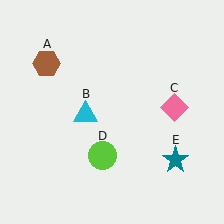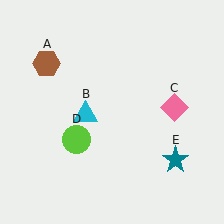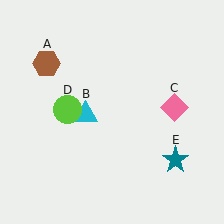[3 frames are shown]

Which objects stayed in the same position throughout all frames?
Brown hexagon (object A) and cyan triangle (object B) and pink diamond (object C) and teal star (object E) remained stationary.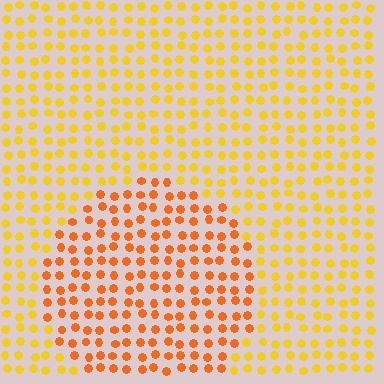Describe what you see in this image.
The image is filled with small yellow elements in a uniform arrangement. A circle-shaped region is visible where the elements are tinted to a slightly different hue, forming a subtle color boundary.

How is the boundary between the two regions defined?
The boundary is defined purely by a slight shift in hue (about 29 degrees). Spacing, size, and orientation are identical on both sides.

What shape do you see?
I see a circle.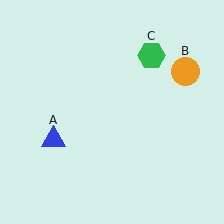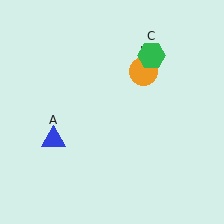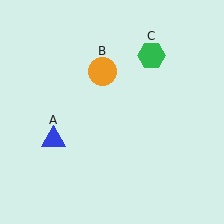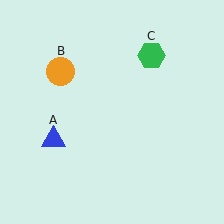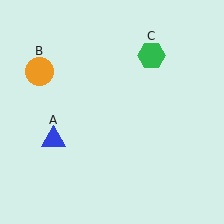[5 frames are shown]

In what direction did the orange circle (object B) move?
The orange circle (object B) moved left.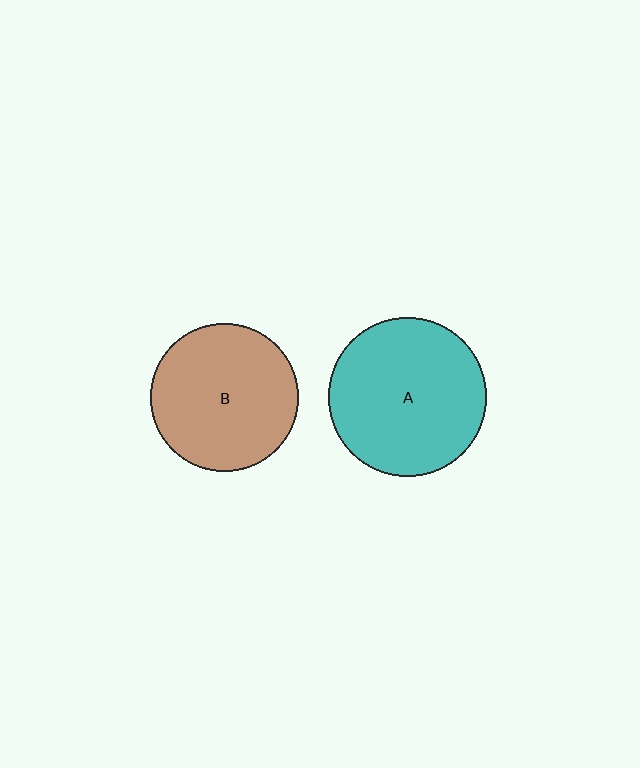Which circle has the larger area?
Circle A (teal).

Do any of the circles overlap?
No, none of the circles overlap.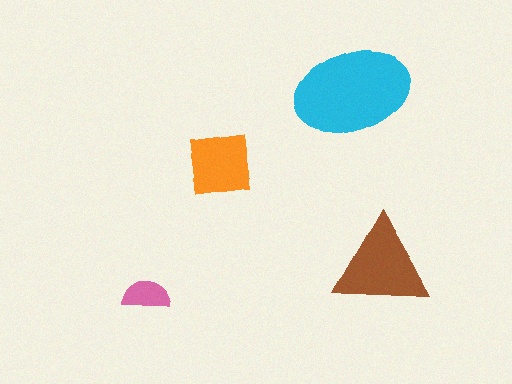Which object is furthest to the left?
The pink semicircle is leftmost.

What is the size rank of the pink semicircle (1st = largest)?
4th.